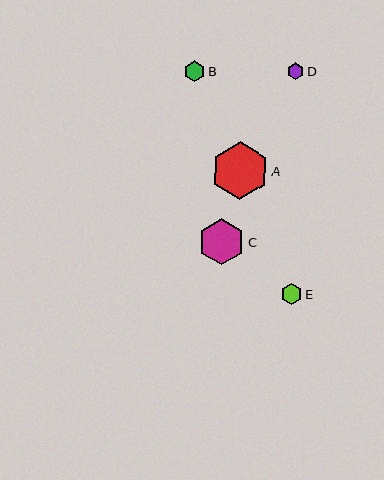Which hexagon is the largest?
Hexagon A is the largest with a size of approximately 58 pixels.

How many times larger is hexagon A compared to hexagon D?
Hexagon A is approximately 3.4 times the size of hexagon D.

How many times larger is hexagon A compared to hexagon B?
Hexagon A is approximately 2.7 times the size of hexagon B.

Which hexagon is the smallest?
Hexagon D is the smallest with a size of approximately 17 pixels.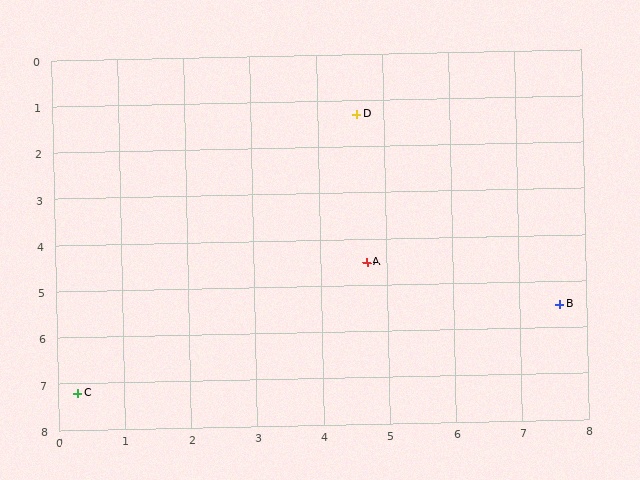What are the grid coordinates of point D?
Point D is at approximately (4.6, 1.3).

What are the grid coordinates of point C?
Point C is at approximately (0.3, 7.2).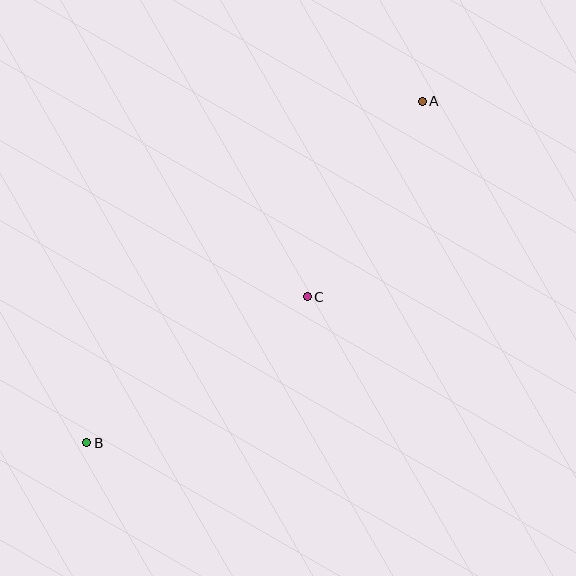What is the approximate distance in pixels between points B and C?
The distance between B and C is approximately 265 pixels.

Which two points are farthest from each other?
Points A and B are farthest from each other.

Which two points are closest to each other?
Points A and C are closest to each other.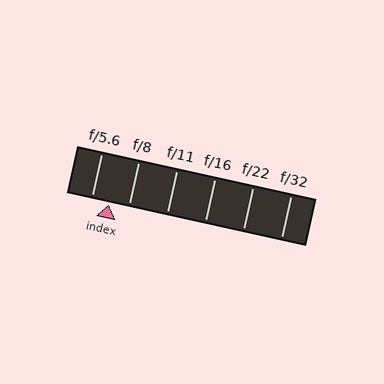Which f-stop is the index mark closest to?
The index mark is closest to f/5.6.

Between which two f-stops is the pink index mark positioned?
The index mark is between f/5.6 and f/8.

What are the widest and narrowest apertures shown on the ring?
The widest aperture shown is f/5.6 and the narrowest is f/32.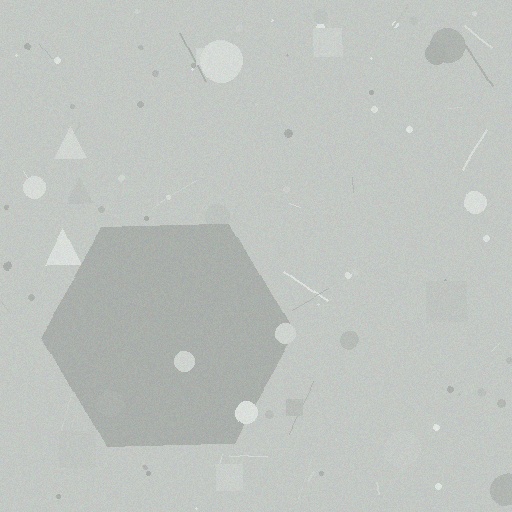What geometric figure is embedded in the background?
A hexagon is embedded in the background.